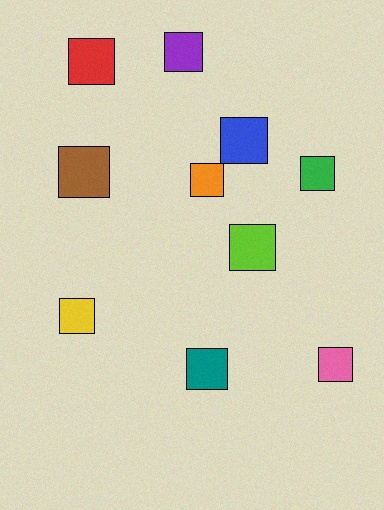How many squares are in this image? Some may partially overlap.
There are 10 squares.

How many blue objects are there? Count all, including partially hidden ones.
There is 1 blue object.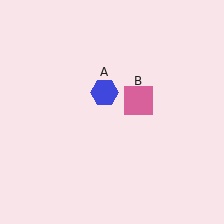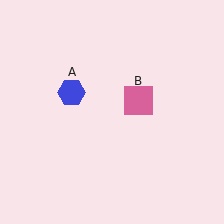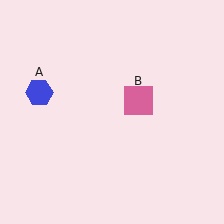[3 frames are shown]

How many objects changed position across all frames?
1 object changed position: blue hexagon (object A).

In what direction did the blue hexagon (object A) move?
The blue hexagon (object A) moved left.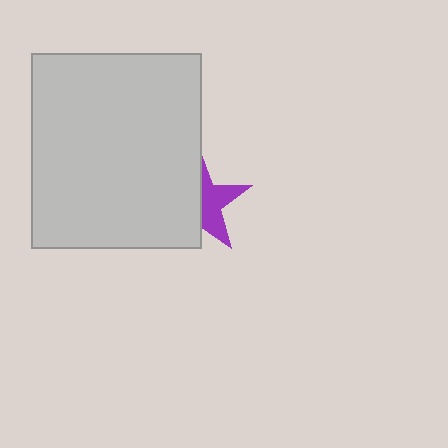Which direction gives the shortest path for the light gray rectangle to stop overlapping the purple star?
Moving left gives the shortest separation.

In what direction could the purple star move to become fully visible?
The purple star could move right. That would shift it out from behind the light gray rectangle entirely.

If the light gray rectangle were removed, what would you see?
You would see the complete purple star.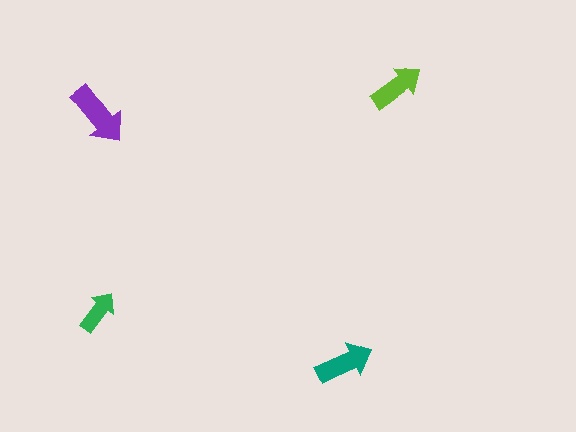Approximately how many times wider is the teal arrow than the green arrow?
About 1.5 times wider.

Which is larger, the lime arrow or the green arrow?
The lime one.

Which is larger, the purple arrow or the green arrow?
The purple one.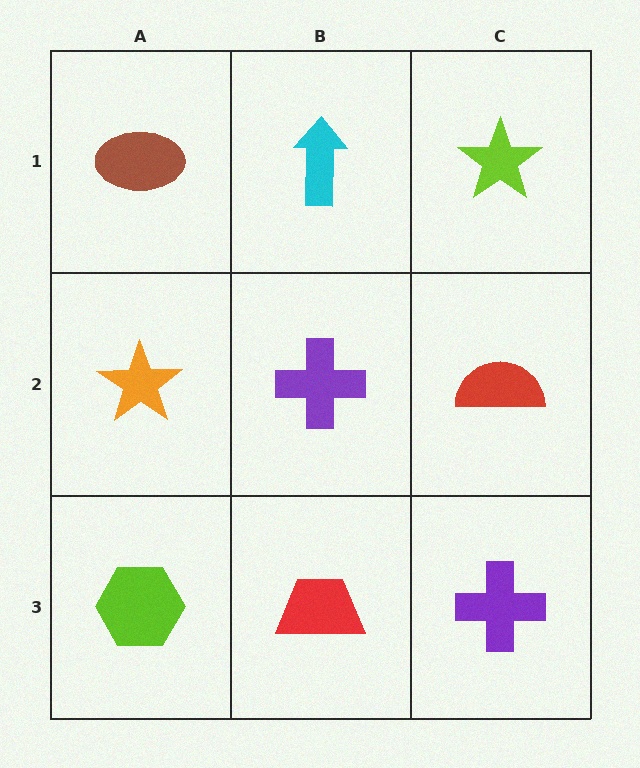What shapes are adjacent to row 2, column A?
A brown ellipse (row 1, column A), a lime hexagon (row 3, column A), a purple cross (row 2, column B).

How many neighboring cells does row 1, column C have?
2.